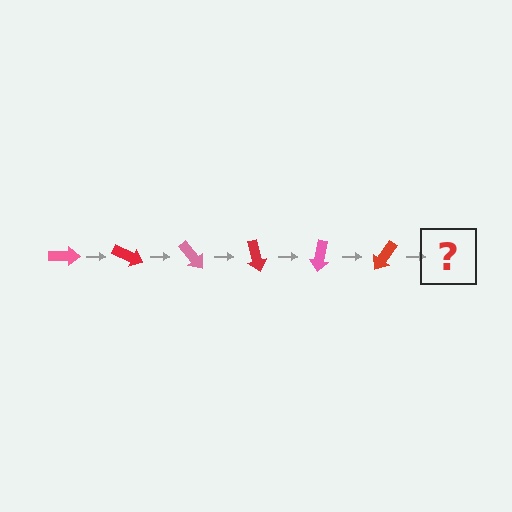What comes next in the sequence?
The next element should be a pink arrow, rotated 150 degrees from the start.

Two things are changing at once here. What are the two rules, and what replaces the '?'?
The two rules are that it rotates 25 degrees each step and the color cycles through pink and red. The '?' should be a pink arrow, rotated 150 degrees from the start.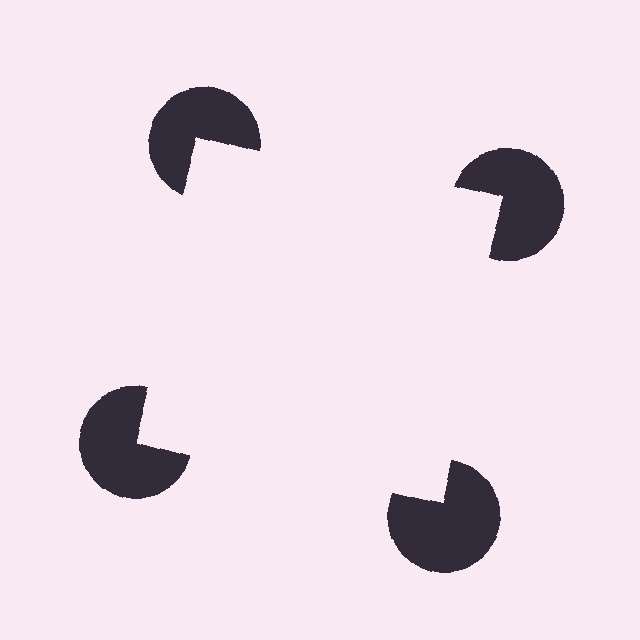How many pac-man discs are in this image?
There are 4 — one at each vertex of the illusory square.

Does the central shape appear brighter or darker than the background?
It typically appears slightly brighter than the background, even though no actual brightness change is drawn.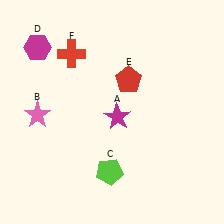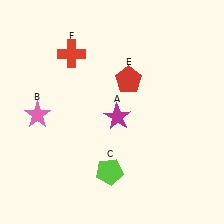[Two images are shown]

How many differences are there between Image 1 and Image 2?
There is 1 difference between the two images.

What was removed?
The magenta hexagon (D) was removed in Image 2.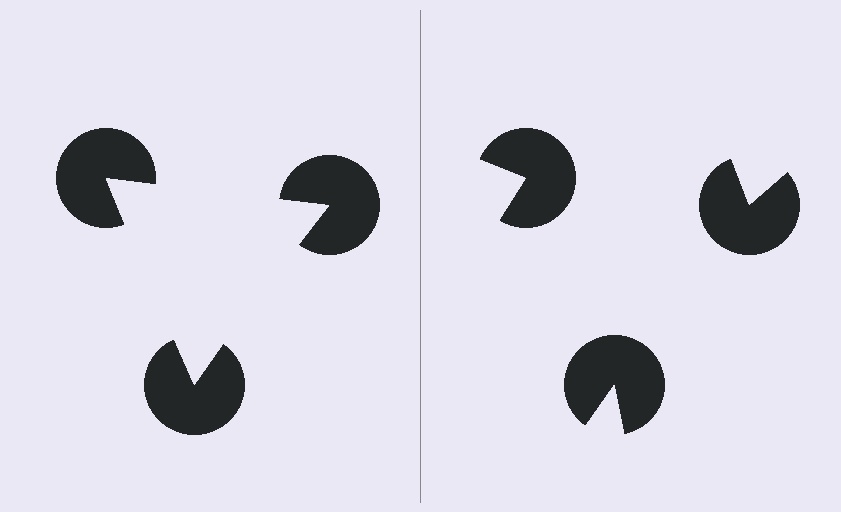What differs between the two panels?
The pac-man discs are positioned identically on both sides; only the wedge orientations differ. On the left they align to a triangle; on the right they are misaligned.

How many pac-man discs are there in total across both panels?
6 — 3 on each side.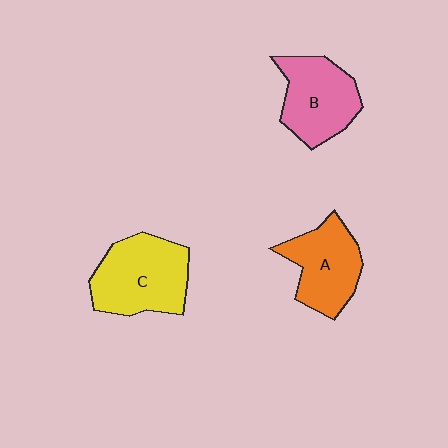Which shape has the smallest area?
Shape A (orange).